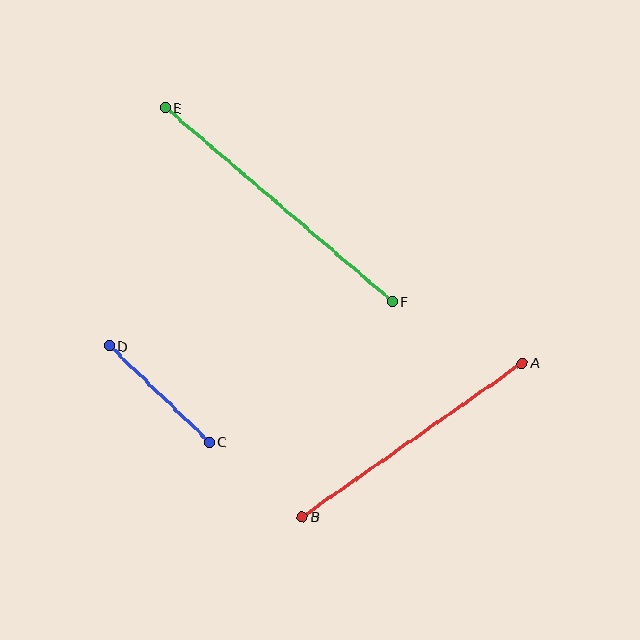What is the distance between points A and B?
The distance is approximately 268 pixels.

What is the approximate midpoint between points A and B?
The midpoint is at approximately (412, 440) pixels.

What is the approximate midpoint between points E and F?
The midpoint is at approximately (279, 205) pixels.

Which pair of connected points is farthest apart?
Points E and F are farthest apart.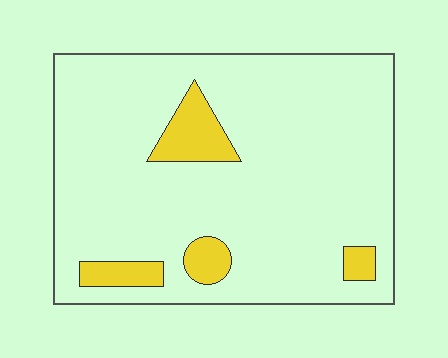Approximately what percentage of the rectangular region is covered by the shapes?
Approximately 10%.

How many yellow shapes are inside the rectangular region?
4.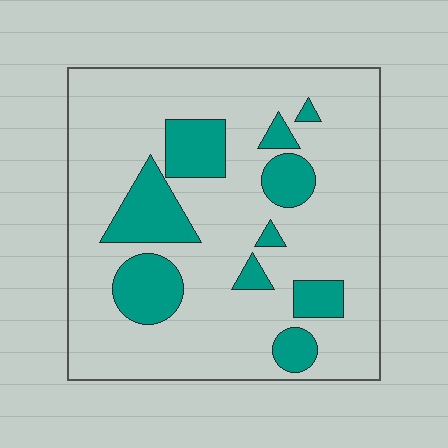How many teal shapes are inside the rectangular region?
10.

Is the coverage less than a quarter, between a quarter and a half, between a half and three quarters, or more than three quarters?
Less than a quarter.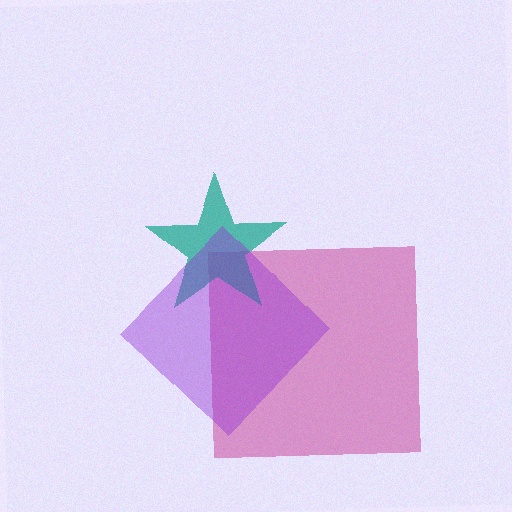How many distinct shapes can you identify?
There are 3 distinct shapes: a magenta square, a teal star, a purple diamond.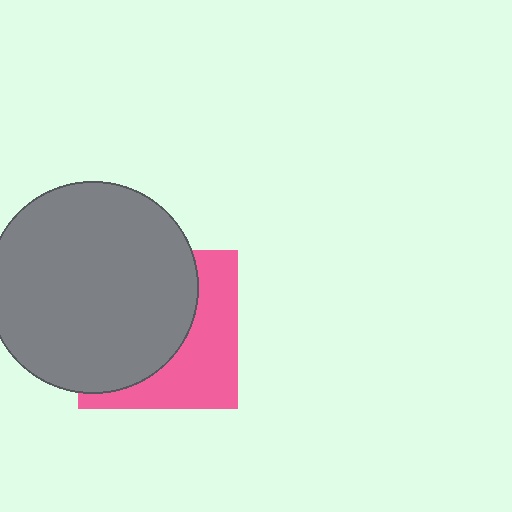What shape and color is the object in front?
The object in front is a gray circle.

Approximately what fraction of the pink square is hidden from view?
Roughly 59% of the pink square is hidden behind the gray circle.